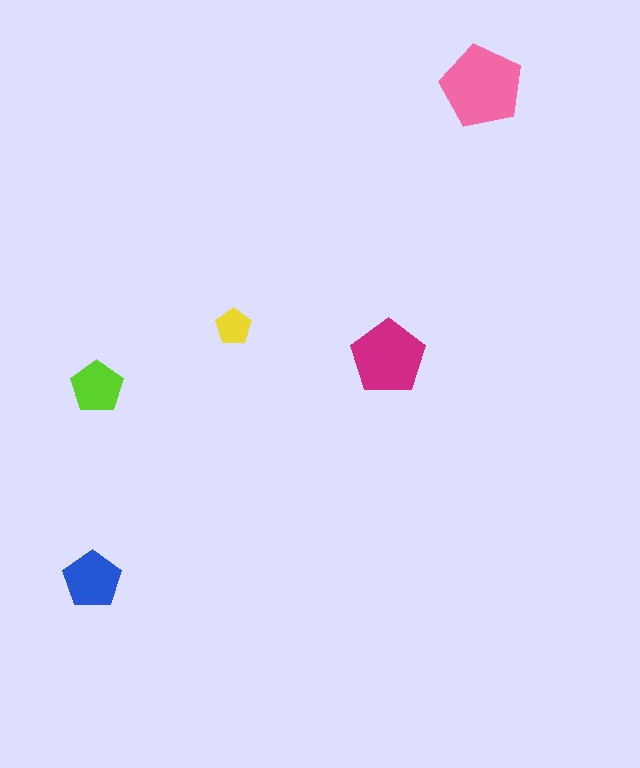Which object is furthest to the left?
The blue pentagon is leftmost.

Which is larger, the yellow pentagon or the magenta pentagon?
The magenta one.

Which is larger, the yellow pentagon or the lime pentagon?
The lime one.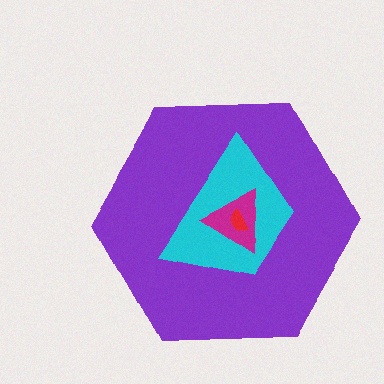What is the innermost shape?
The red semicircle.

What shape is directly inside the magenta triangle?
The red semicircle.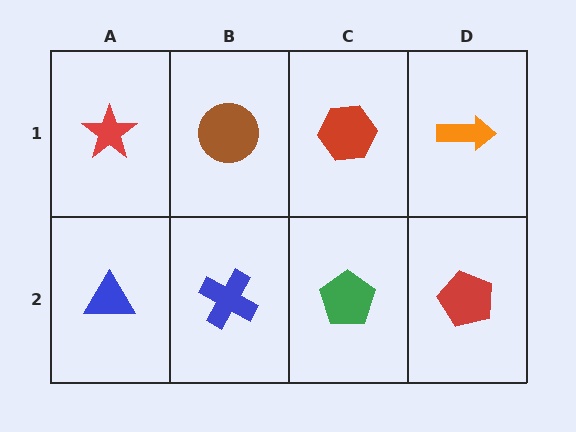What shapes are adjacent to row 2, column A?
A red star (row 1, column A), a blue cross (row 2, column B).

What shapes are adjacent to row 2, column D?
An orange arrow (row 1, column D), a green pentagon (row 2, column C).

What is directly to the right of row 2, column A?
A blue cross.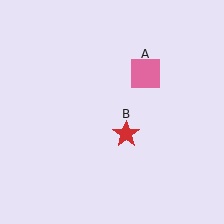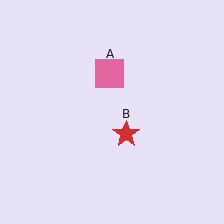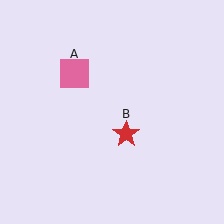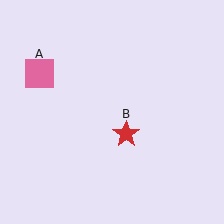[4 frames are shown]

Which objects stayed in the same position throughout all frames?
Red star (object B) remained stationary.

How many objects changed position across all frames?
1 object changed position: pink square (object A).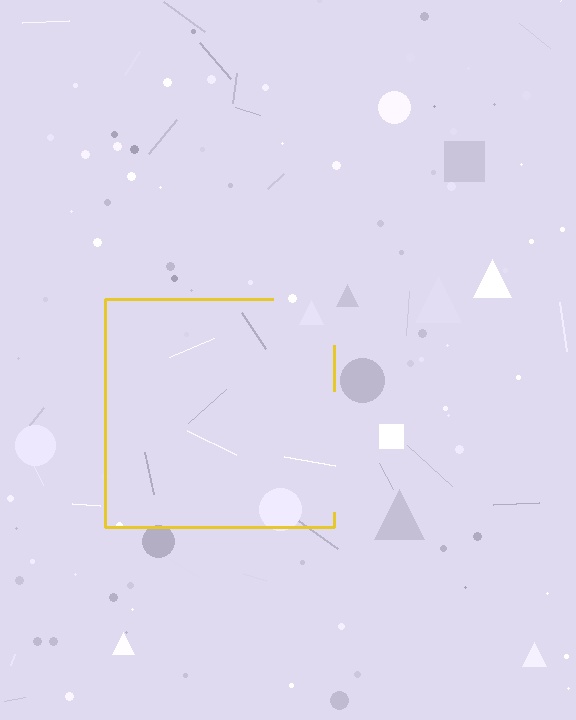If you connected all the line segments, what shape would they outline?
They would outline a square.